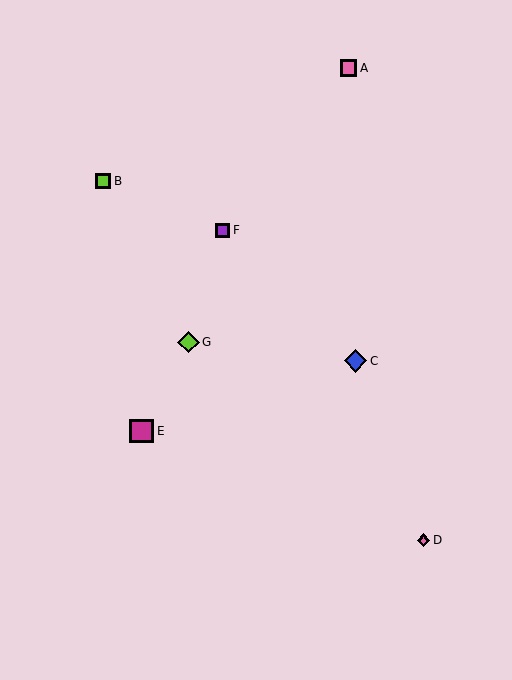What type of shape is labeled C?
Shape C is a blue diamond.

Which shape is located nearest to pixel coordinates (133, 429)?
The magenta square (labeled E) at (142, 431) is nearest to that location.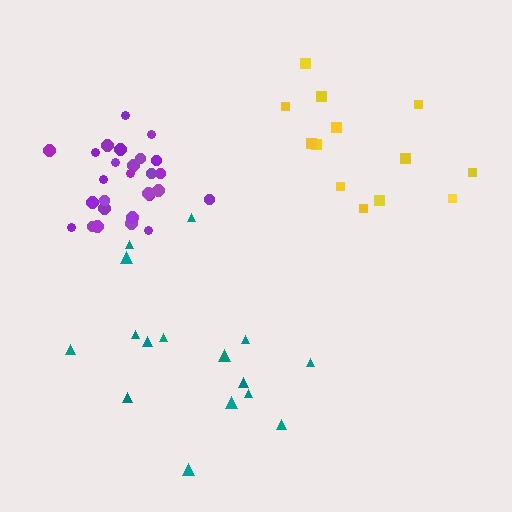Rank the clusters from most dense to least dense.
purple, teal, yellow.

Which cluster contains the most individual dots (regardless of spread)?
Purple (27).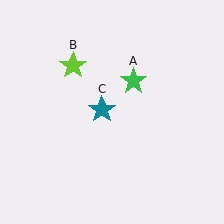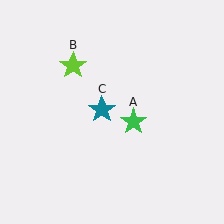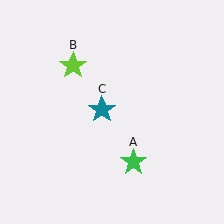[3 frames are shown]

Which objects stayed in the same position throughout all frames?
Lime star (object B) and teal star (object C) remained stationary.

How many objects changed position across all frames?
1 object changed position: green star (object A).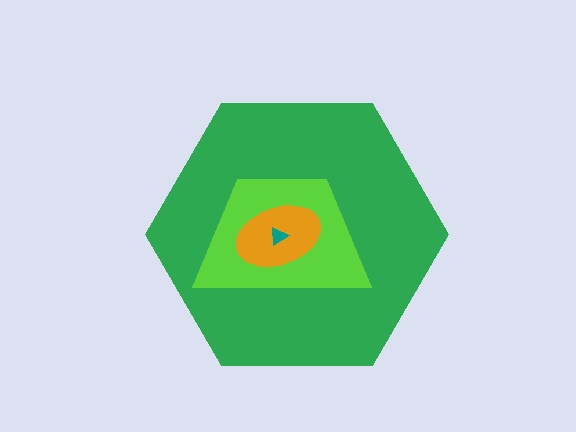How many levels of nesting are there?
4.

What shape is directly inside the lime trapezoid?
The orange ellipse.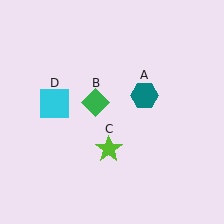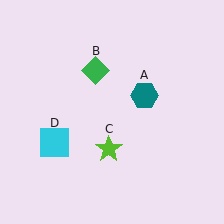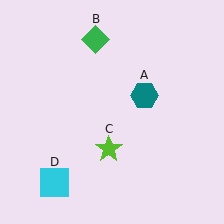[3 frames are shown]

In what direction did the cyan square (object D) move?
The cyan square (object D) moved down.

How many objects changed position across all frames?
2 objects changed position: green diamond (object B), cyan square (object D).